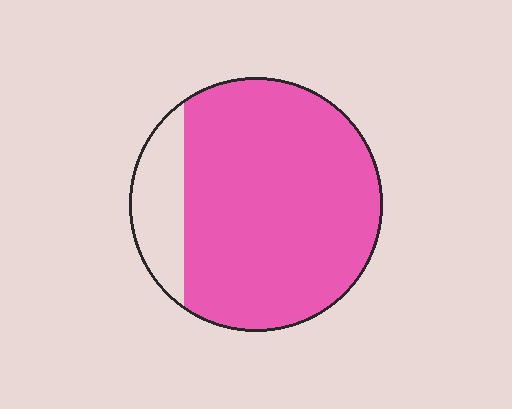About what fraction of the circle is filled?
About five sixths (5/6).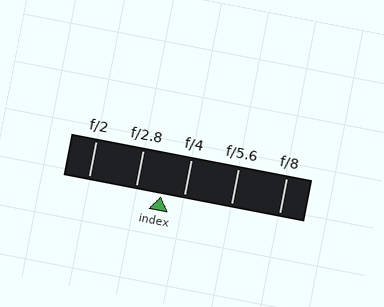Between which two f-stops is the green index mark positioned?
The index mark is between f/2.8 and f/4.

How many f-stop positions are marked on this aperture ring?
There are 5 f-stop positions marked.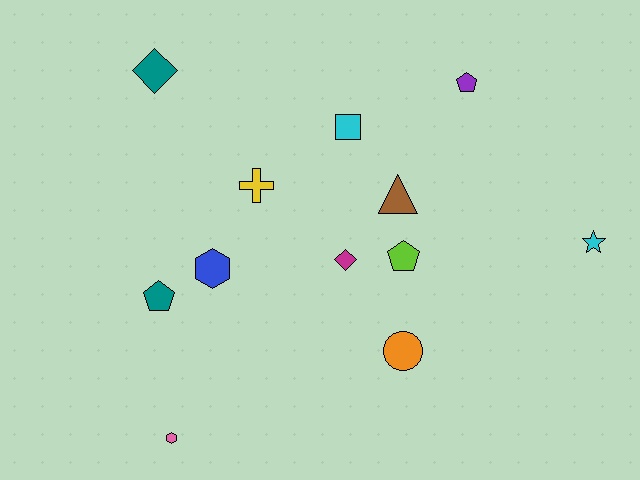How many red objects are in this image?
There are no red objects.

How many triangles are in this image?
There is 1 triangle.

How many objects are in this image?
There are 12 objects.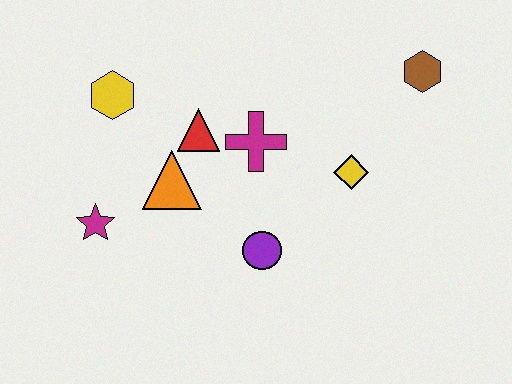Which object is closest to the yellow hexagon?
The red triangle is closest to the yellow hexagon.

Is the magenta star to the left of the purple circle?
Yes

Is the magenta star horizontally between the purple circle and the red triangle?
No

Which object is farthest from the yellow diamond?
The magenta star is farthest from the yellow diamond.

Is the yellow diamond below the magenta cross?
Yes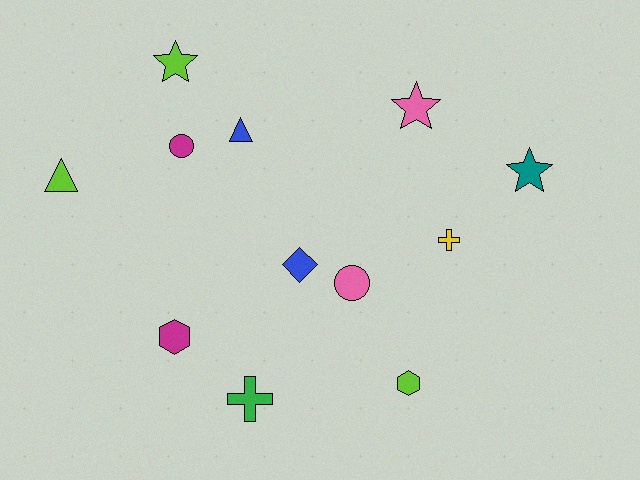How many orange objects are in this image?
There are no orange objects.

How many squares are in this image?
There are no squares.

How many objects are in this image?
There are 12 objects.